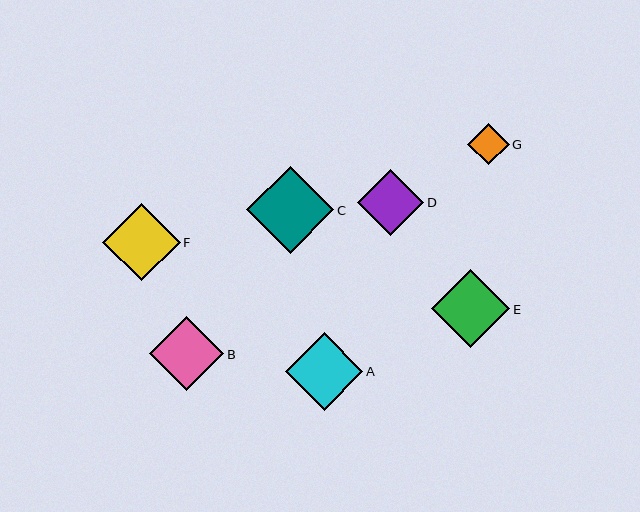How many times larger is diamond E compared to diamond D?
Diamond E is approximately 1.2 times the size of diamond D.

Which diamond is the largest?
Diamond C is the largest with a size of approximately 87 pixels.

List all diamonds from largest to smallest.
From largest to smallest: C, E, A, F, B, D, G.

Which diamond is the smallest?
Diamond G is the smallest with a size of approximately 42 pixels.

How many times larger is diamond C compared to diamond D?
Diamond C is approximately 1.3 times the size of diamond D.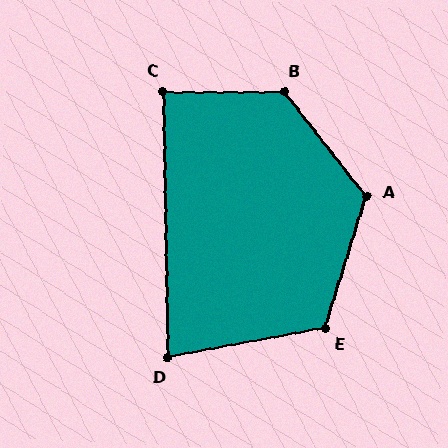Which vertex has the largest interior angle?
B, at approximately 128 degrees.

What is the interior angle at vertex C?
Approximately 89 degrees (approximately right).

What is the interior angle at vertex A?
Approximately 124 degrees (obtuse).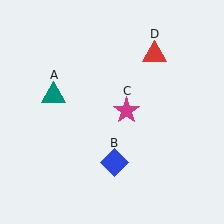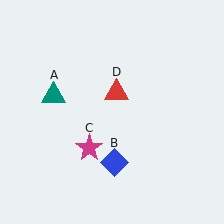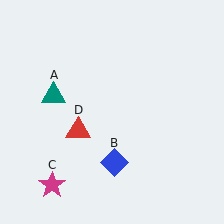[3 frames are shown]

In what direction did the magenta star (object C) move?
The magenta star (object C) moved down and to the left.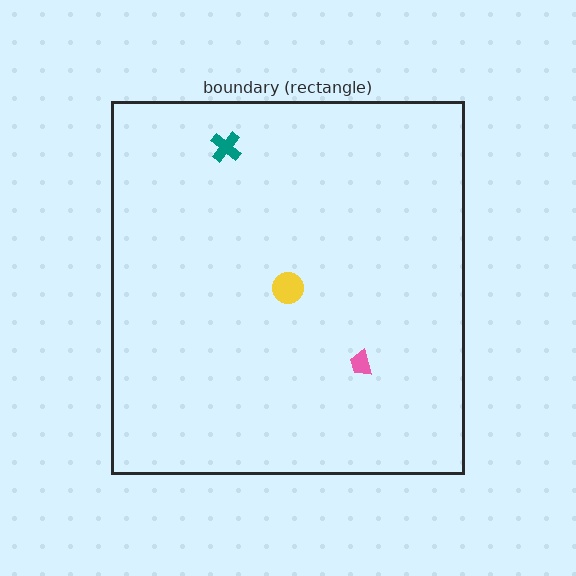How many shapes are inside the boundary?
3 inside, 0 outside.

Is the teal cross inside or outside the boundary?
Inside.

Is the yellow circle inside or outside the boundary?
Inside.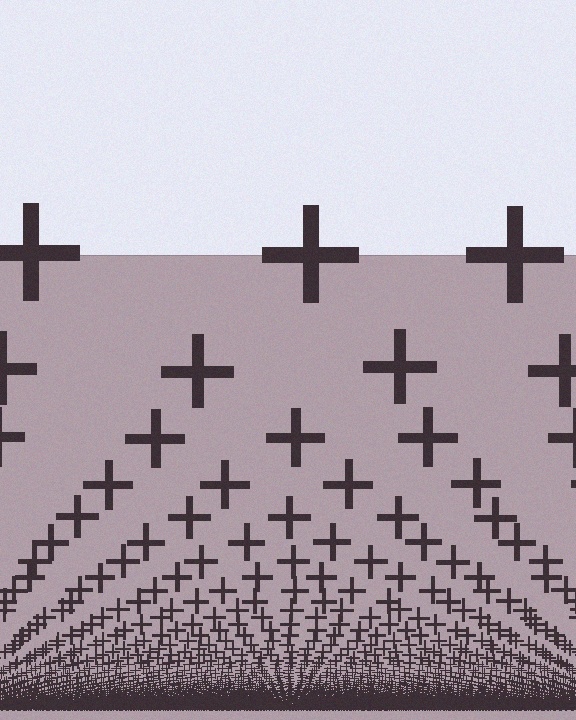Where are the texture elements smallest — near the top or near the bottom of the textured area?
Near the bottom.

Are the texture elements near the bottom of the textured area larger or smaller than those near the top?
Smaller. The gradient is inverted — elements near the bottom are smaller and denser.